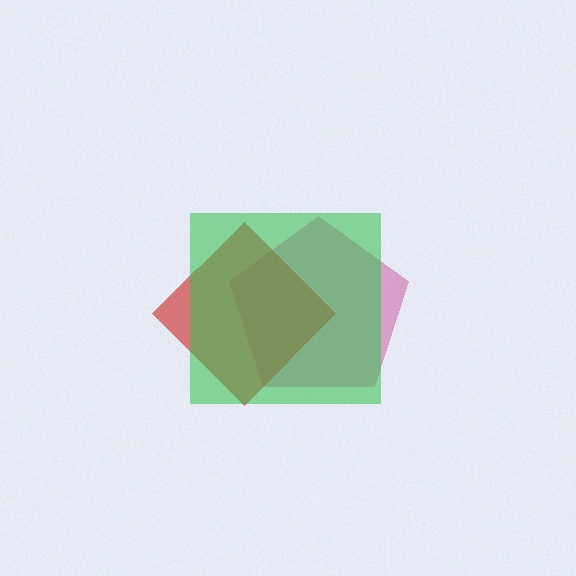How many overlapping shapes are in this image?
There are 3 overlapping shapes in the image.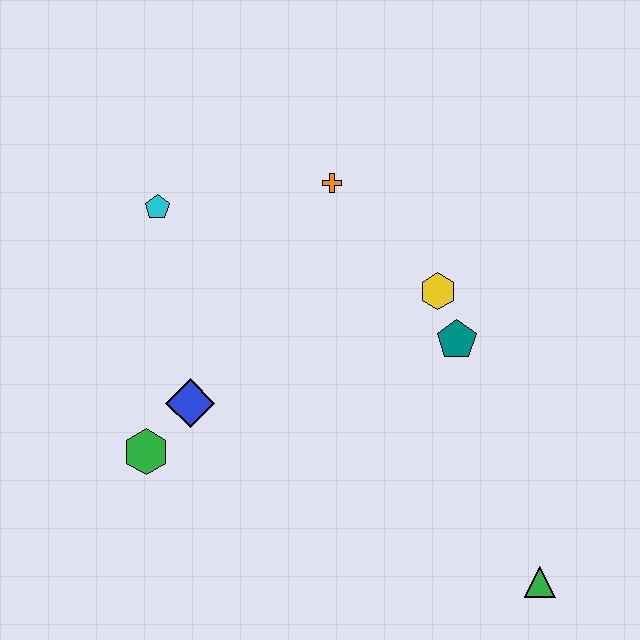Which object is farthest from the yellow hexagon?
The green hexagon is farthest from the yellow hexagon.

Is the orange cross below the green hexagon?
No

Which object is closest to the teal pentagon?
The yellow hexagon is closest to the teal pentagon.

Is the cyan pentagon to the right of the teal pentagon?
No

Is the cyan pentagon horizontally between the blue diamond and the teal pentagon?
No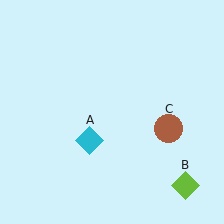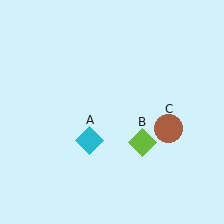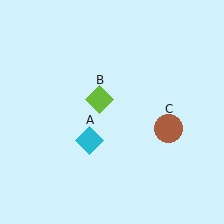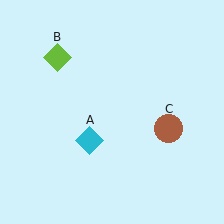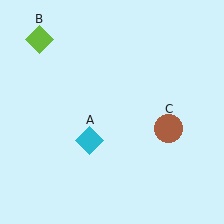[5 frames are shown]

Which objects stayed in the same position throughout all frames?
Cyan diamond (object A) and brown circle (object C) remained stationary.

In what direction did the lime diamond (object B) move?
The lime diamond (object B) moved up and to the left.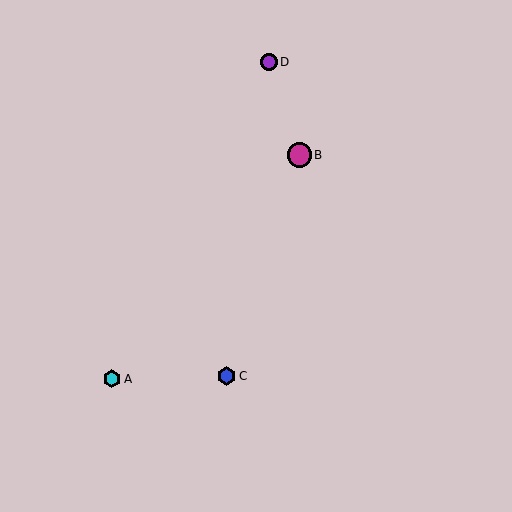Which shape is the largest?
The magenta circle (labeled B) is the largest.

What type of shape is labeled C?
Shape C is a blue hexagon.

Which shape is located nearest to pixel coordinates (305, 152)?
The magenta circle (labeled B) at (299, 155) is nearest to that location.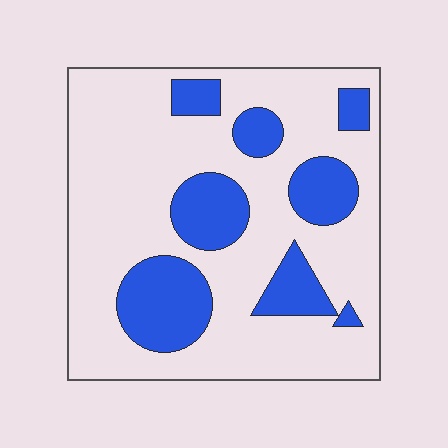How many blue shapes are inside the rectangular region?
8.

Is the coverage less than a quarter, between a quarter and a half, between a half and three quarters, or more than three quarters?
Between a quarter and a half.